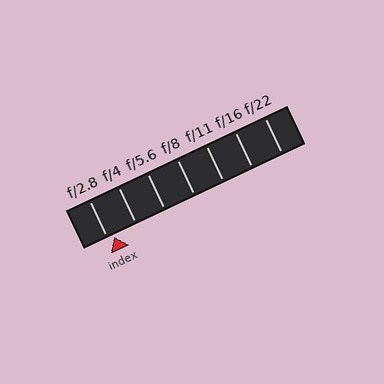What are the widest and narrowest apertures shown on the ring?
The widest aperture shown is f/2.8 and the narrowest is f/22.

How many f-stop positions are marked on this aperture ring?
There are 7 f-stop positions marked.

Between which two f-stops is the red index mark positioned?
The index mark is between f/2.8 and f/4.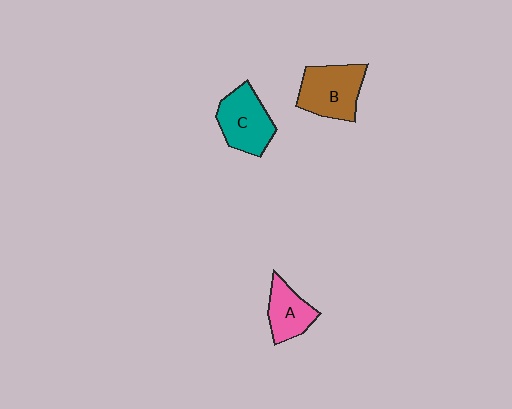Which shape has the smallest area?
Shape A (pink).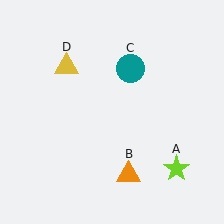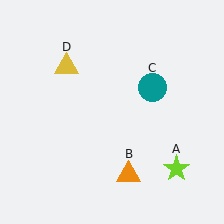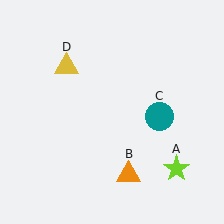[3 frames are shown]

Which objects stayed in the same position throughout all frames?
Lime star (object A) and orange triangle (object B) and yellow triangle (object D) remained stationary.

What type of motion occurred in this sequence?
The teal circle (object C) rotated clockwise around the center of the scene.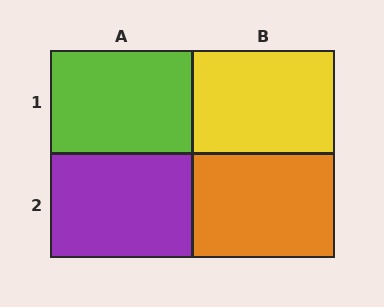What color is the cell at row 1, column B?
Yellow.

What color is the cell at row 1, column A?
Lime.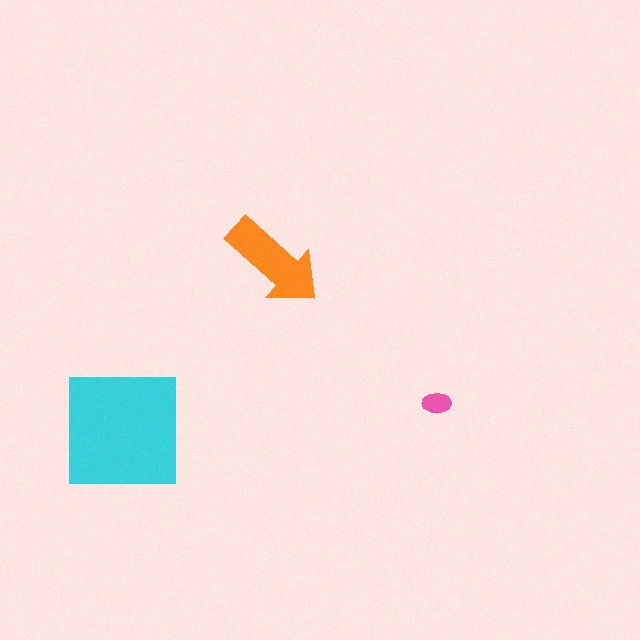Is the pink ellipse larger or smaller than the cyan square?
Smaller.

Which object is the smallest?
The pink ellipse.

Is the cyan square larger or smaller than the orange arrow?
Larger.